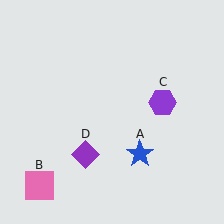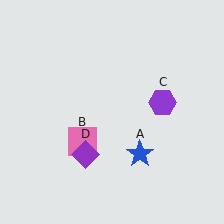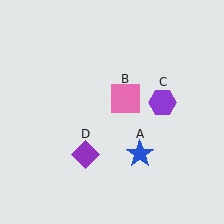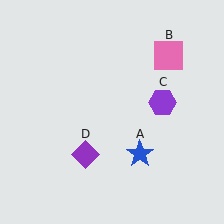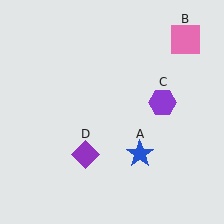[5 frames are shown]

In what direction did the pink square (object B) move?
The pink square (object B) moved up and to the right.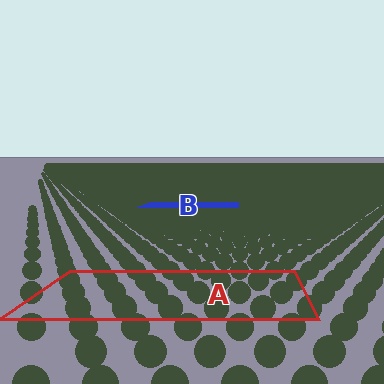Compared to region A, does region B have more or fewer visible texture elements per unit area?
Region B has more texture elements per unit area — they are packed more densely because it is farther away.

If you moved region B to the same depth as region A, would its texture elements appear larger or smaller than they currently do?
They would appear larger. At a closer depth, the same texture elements are projected at a bigger on-screen size.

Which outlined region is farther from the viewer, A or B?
Region B is farther from the viewer — the texture elements inside it appear smaller and more densely packed.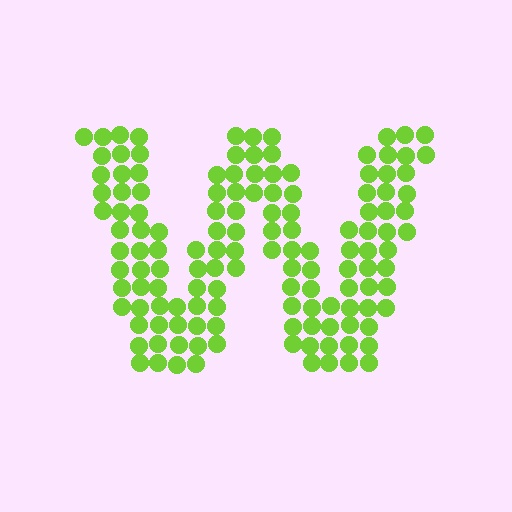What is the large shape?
The large shape is the letter W.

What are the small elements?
The small elements are circles.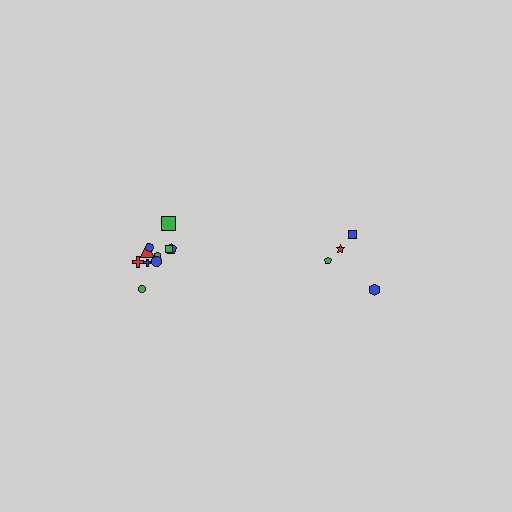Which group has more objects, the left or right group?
The left group.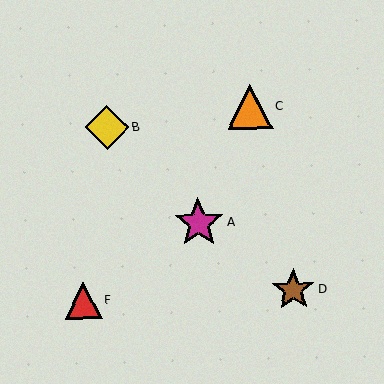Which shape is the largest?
The magenta star (labeled A) is the largest.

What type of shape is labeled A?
Shape A is a magenta star.